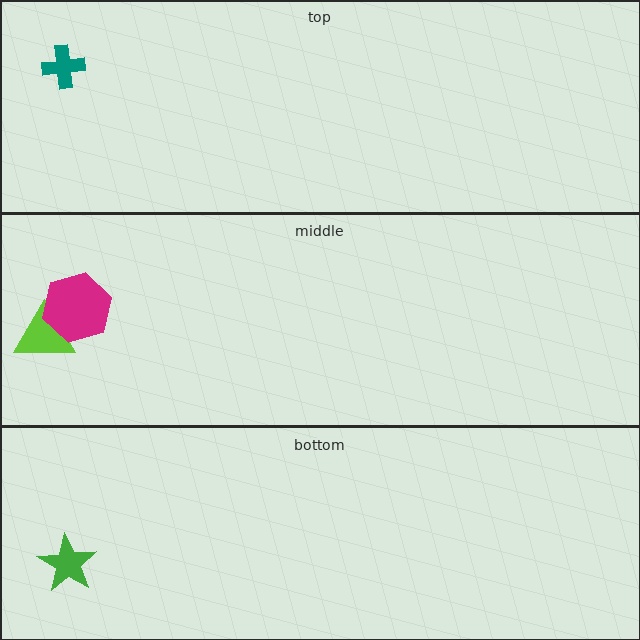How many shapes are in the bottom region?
1.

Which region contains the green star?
The bottom region.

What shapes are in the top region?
The teal cross.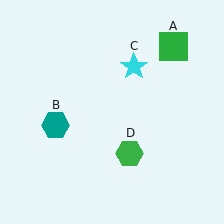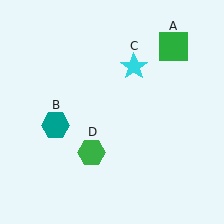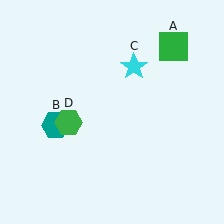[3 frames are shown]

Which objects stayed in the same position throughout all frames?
Green square (object A) and teal hexagon (object B) and cyan star (object C) remained stationary.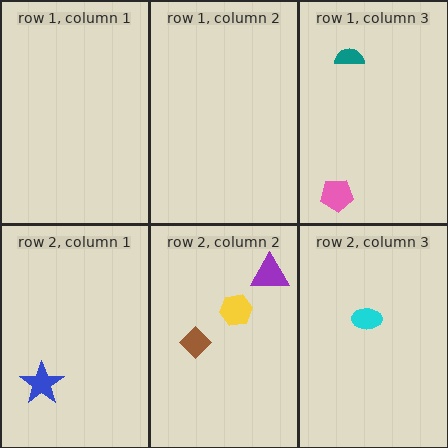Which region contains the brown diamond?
The row 2, column 2 region.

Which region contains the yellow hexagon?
The row 2, column 2 region.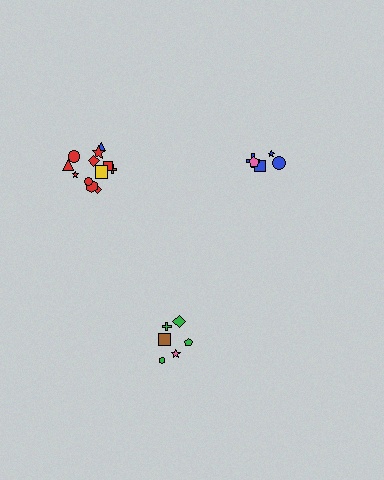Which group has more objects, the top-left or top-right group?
The top-left group.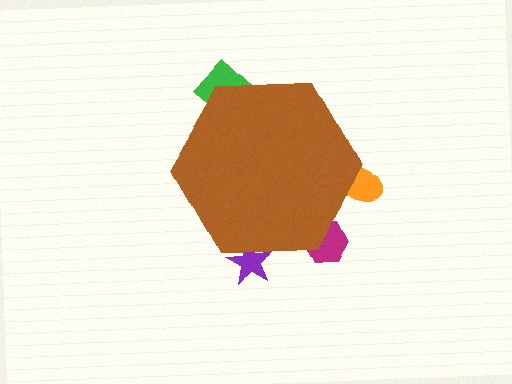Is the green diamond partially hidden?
Yes, the green diamond is partially hidden behind the brown hexagon.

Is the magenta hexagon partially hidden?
Yes, the magenta hexagon is partially hidden behind the brown hexagon.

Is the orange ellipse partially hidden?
Yes, the orange ellipse is partially hidden behind the brown hexagon.